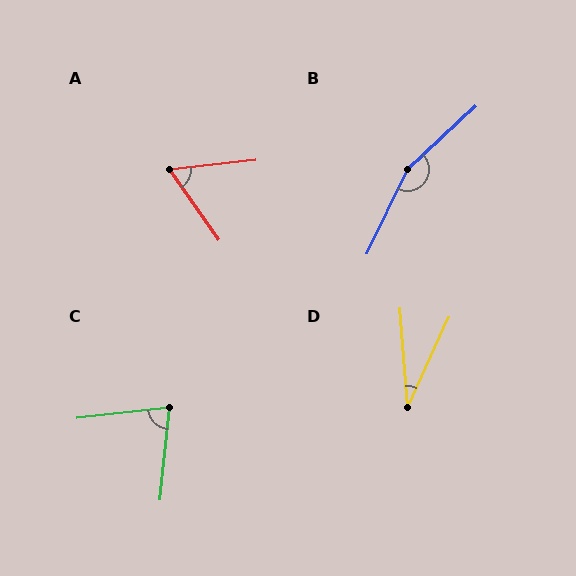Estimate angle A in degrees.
Approximately 61 degrees.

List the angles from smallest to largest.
D (29°), A (61°), C (78°), B (158°).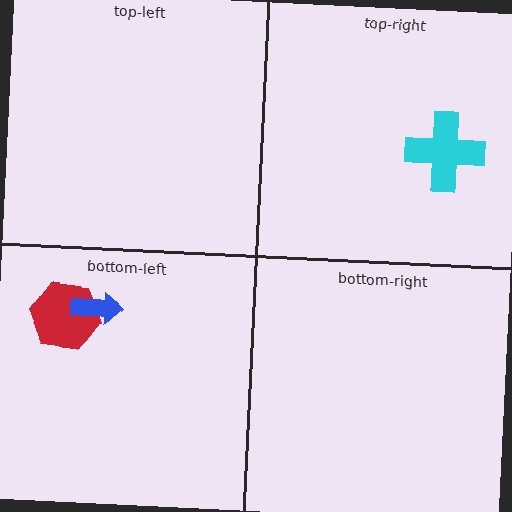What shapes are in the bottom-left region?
The red hexagon, the blue arrow.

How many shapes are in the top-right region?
1.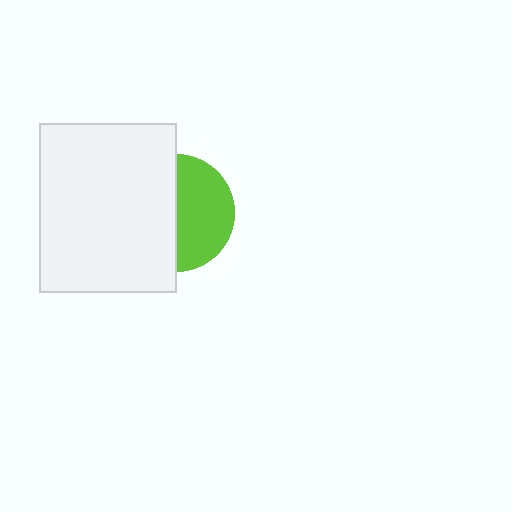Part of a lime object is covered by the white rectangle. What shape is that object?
It is a circle.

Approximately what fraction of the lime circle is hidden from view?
Roughly 52% of the lime circle is hidden behind the white rectangle.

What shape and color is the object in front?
The object in front is a white rectangle.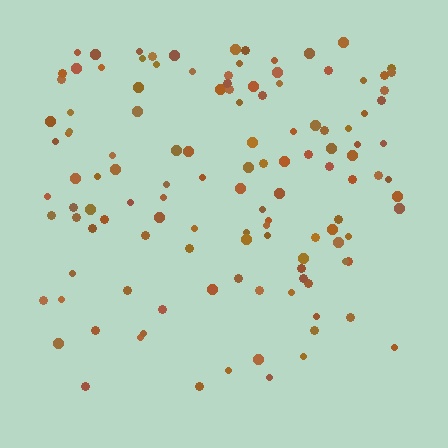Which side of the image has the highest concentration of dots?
The top.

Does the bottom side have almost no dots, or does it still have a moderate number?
Still a moderate number, just noticeably fewer than the top.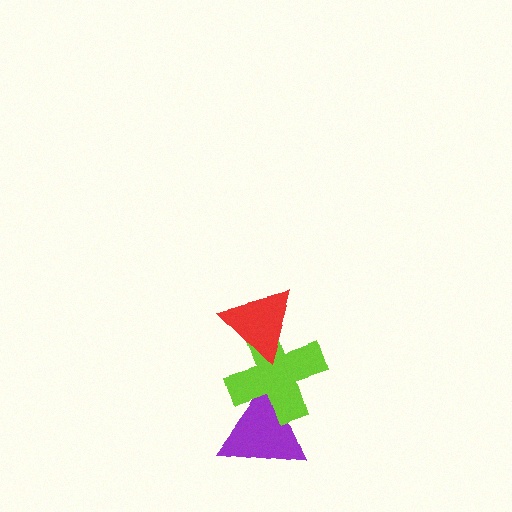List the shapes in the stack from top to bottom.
From top to bottom: the red triangle, the lime cross, the purple triangle.